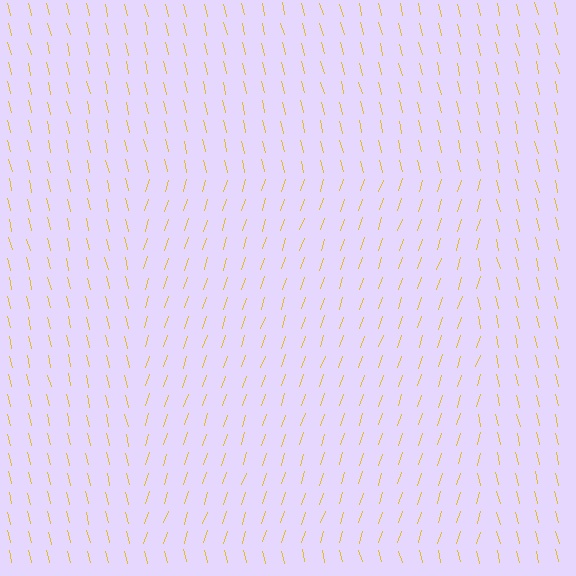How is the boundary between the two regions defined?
The boundary is defined purely by a change in line orientation (approximately 32 degrees difference). All lines are the same color and thickness.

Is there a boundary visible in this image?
Yes, there is a texture boundary formed by a change in line orientation.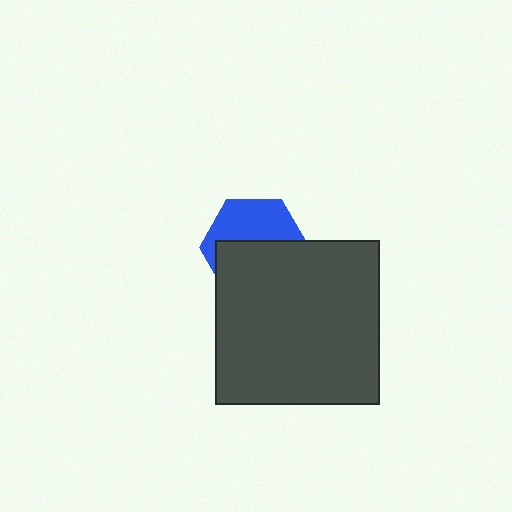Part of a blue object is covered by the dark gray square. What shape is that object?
It is a hexagon.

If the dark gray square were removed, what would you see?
You would see the complete blue hexagon.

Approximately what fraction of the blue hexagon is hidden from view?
Roughly 56% of the blue hexagon is hidden behind the dark gray square.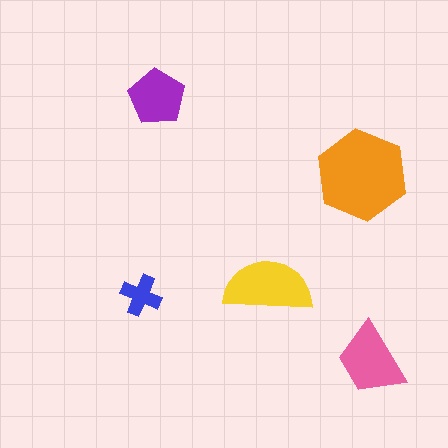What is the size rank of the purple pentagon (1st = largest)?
4th.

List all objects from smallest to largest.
The blue cross, the purple pentagon, the pink trapezoid, the yellow semicircle, the orange hexagon.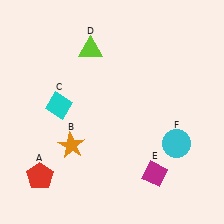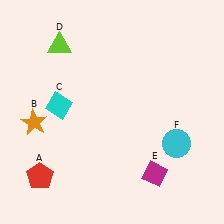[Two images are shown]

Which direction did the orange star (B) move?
The orange star (B) moved left.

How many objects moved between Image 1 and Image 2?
2 objects moved between the two images.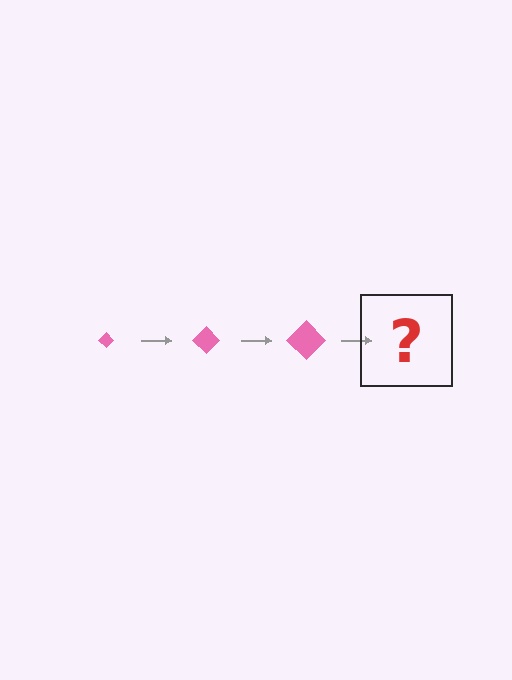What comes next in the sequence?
The next element should be a pink diamond, larger than the previous one.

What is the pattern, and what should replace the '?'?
The pattern is that the diamond gets progressively larger each step. The '?' should be a pink diamond, larger than the previous one.